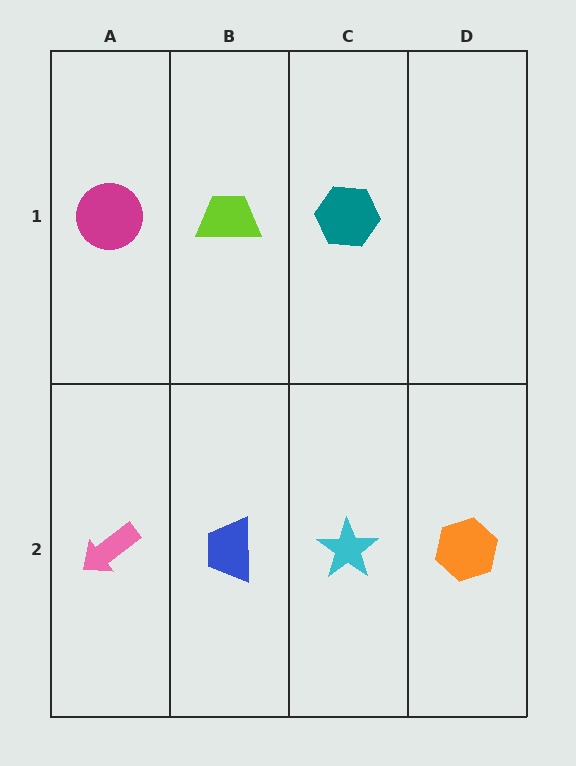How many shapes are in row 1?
3 shapes.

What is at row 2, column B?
A blue trapezoid.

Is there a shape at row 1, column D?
No, that cell is empty.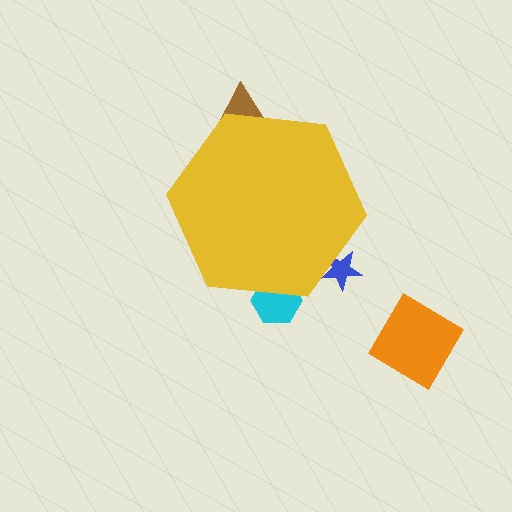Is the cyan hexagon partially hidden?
Yes, the cyan hexagon is partially hidden behind the yellow hexagon.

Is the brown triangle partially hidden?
Yes, the brown triangle is partially hidden behind the yellow hexagon.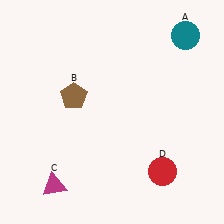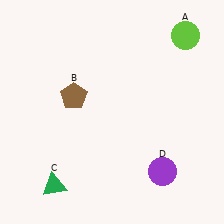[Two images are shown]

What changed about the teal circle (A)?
In Image 1, A is teal. In Image 2, it changed to lime.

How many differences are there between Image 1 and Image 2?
There are 3 differences between the two images.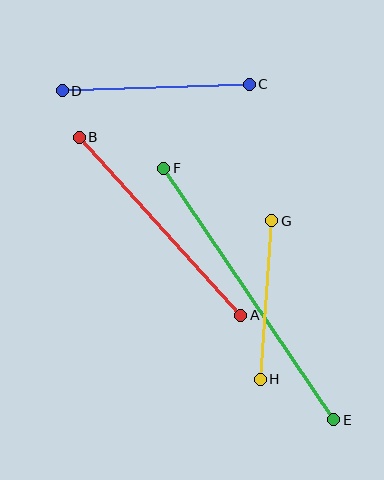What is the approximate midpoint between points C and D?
The midpoint is at approximately (156, 87) pixels.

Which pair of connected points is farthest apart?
Points E and F are farthest apart.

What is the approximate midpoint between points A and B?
The midpoint is at approximately (160, 226) pixels.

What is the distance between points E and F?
The distance is approximately 304 pixels.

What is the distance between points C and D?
The distance is approximately 188 pixels.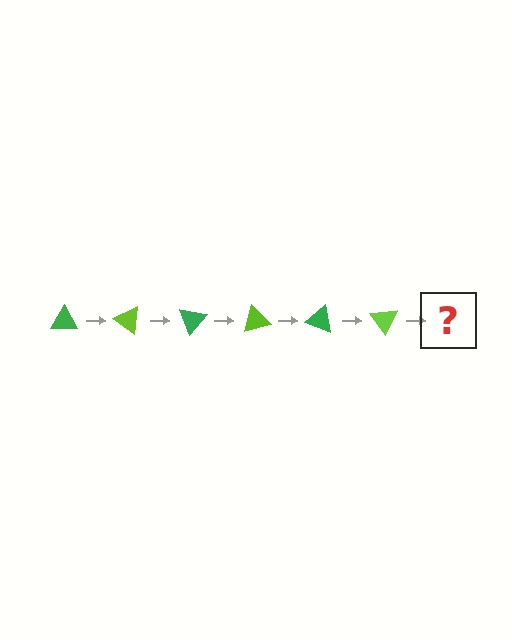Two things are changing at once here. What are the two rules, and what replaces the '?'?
The two rules are that it rotates 35 degrees each step and the color cycles through green and lime. The '?' should be a green triangle, rotated 210 degrees from the start.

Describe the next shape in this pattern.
It should be a green triangle, rotated 210 degrees from the start.